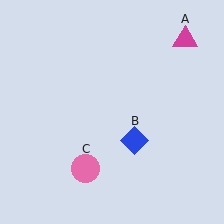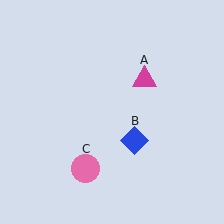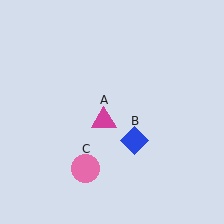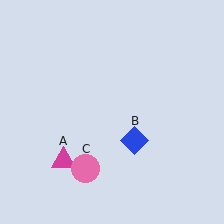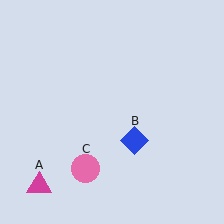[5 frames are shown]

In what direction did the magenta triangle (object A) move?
The magenta triangle (object A) moved down and to the left.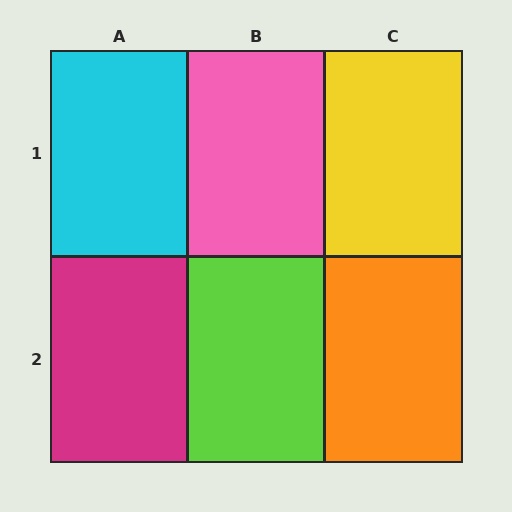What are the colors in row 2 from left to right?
Magenta, lime, orange.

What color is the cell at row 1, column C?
Yellow.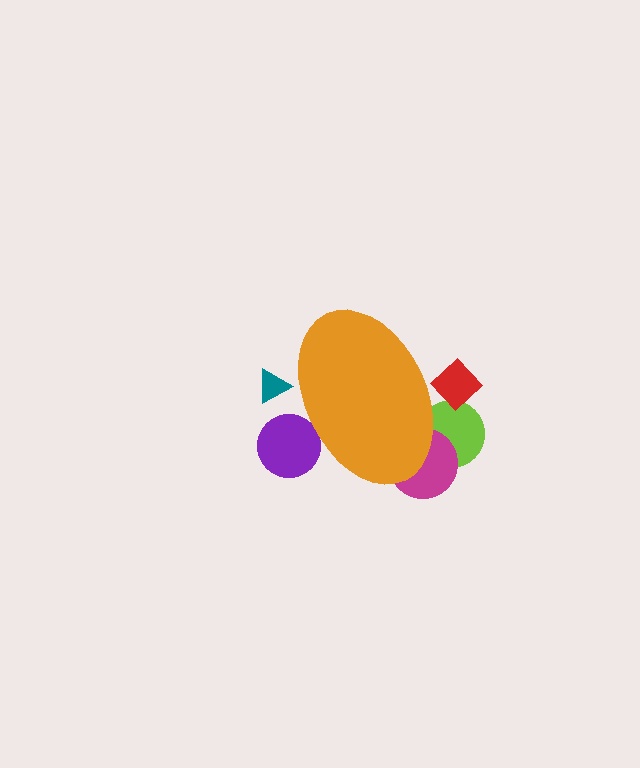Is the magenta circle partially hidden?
Yes, the magenta circle is partially hidden behind the orange ellipse.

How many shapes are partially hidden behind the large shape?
5 shapes are partially hidden.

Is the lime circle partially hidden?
Yes, the lime circle is partially hidden behind the orange ellipse.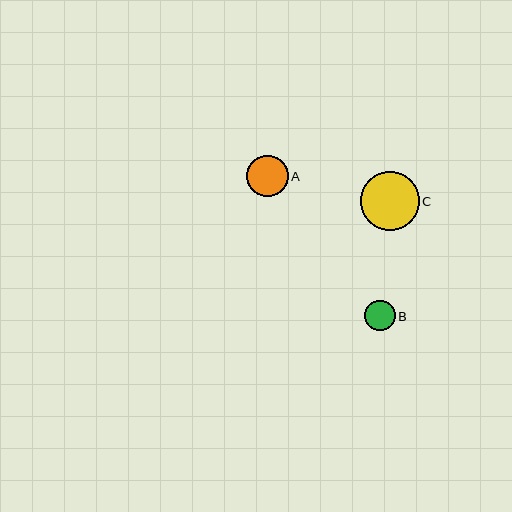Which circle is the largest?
Circle C is the largest with a size of approximately 59 pixels.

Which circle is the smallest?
Circle B is the smallest with a size of approximately 30 pixels.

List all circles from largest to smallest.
From largest to smallest: C, A, B.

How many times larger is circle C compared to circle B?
Circle C is approximately 1.9 times the size of circle B.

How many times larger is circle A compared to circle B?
Circle A is approximately 1.4 times the size of circle B.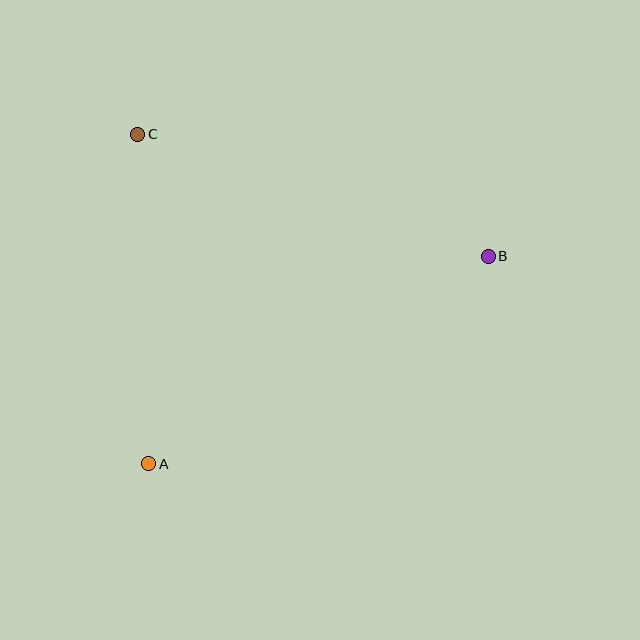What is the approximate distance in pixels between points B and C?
The distance between B and C is approximately 371 pixels.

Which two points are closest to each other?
Points A and C are closest to each other.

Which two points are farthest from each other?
Points A and B are farthest from each other.